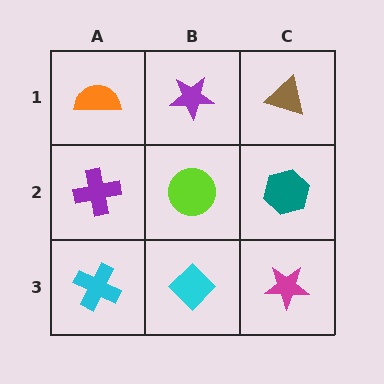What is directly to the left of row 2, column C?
A lime circle.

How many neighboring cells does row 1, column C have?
2.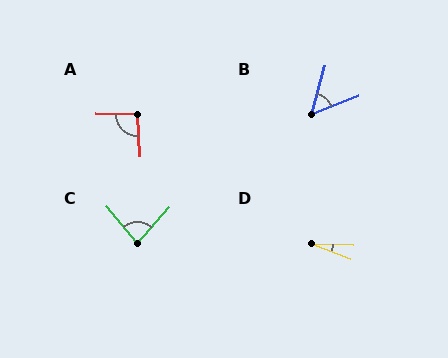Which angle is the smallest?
D, at approximately 19 degrees.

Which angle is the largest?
A, at approximately 95 degrees.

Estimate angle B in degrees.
Approximately 53 degrees.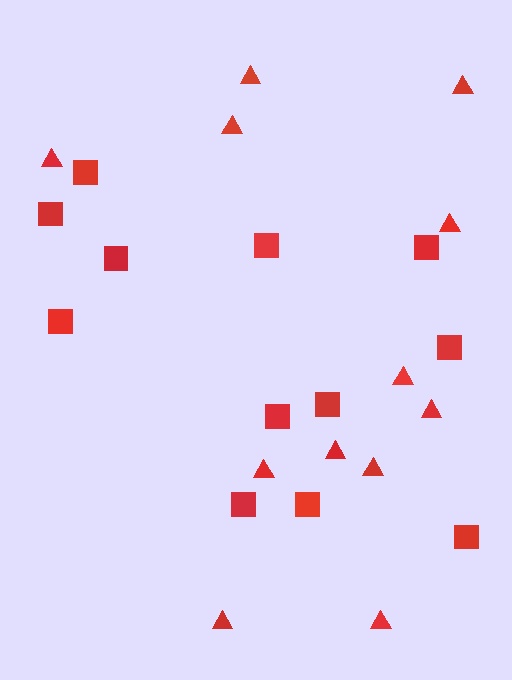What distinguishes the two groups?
There are 2 groups: one group of triangles (12) and one group of squares (12).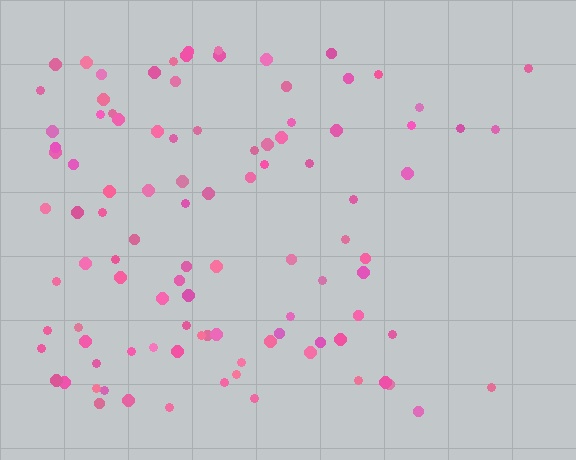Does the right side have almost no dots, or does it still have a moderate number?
Still a moderate number, just noticeably fewer than the left.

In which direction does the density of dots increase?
From right to left, with the left side densest.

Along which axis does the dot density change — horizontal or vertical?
Horizontal.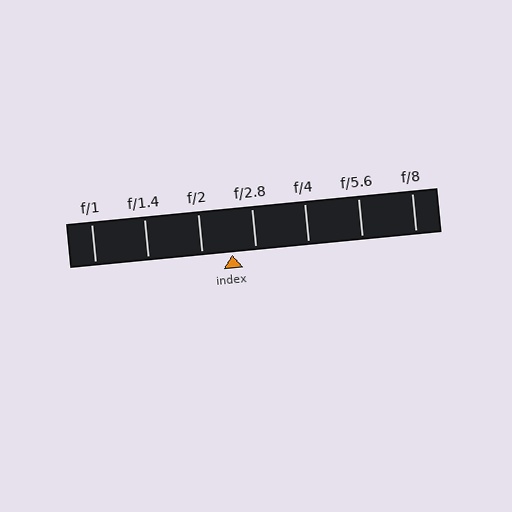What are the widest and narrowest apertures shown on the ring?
The widest aperture shown is f/1 and the narrowest is f/8.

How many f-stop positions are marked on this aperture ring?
There are 7 f-stop positions marked.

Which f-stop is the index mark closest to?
The index mark is closest to f/2.8.